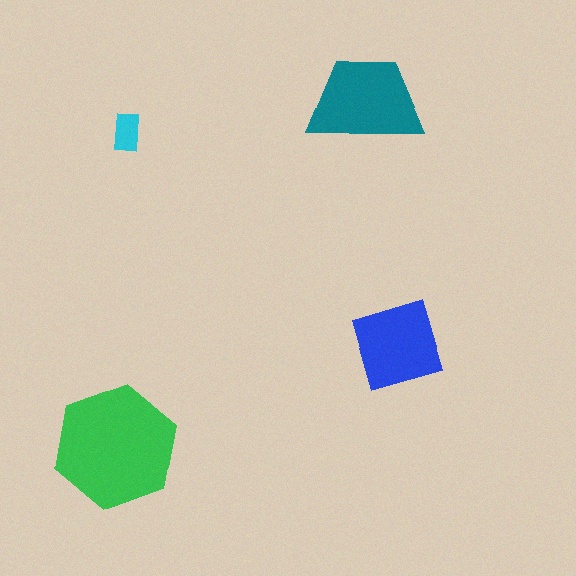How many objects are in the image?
There are 4 objects in the image.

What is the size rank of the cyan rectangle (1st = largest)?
4th.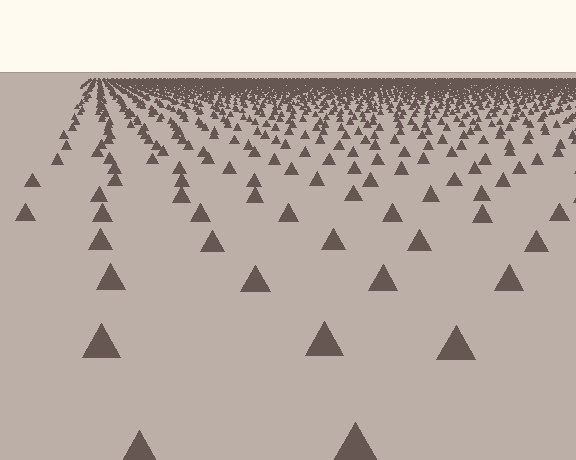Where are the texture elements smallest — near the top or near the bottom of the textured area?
Near the top.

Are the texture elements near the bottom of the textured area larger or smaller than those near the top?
Larger. Near the bottom, elements are closer to the viewer and appear at a bigger on-screen size.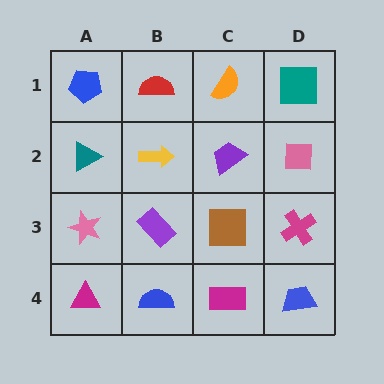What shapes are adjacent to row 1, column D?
A pink square (row 2, column D), an orange semicircle (row 1, column C).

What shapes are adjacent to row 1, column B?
A yellow arrow (row 2, column B), a blue pentagon (row 1, column A), an orange semicircle (row 1, column C).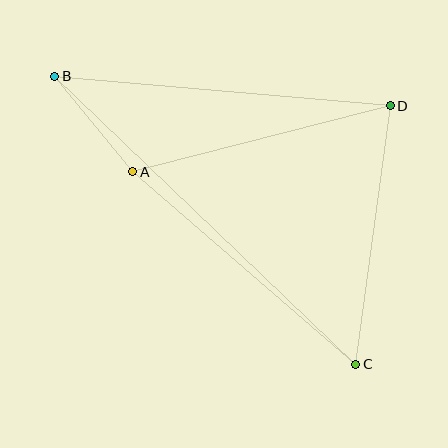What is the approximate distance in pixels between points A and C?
The distance between A and C is approximately 295 pixels.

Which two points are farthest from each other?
Points B and C are farthest from each other.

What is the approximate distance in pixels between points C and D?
The distance between C and D is approximately 261 pixels.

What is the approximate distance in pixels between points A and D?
The distance between A and D is approximately 266 pixels.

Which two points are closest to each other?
Points A and B are closest to each other.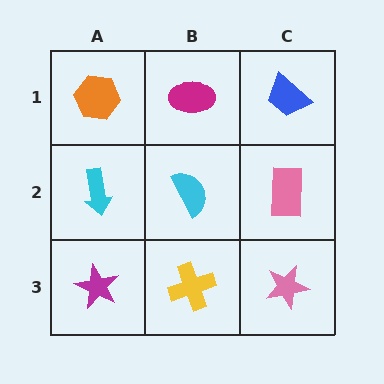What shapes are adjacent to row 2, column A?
An orange hexagon (row 1, column A), a magenta star (row 3, column A), a cyan semicircle (row 2, column B).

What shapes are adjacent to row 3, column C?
A pink rectangle (row 2, column C), a yellow cross (row 3, column B).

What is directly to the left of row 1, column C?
A magenta ellipse.